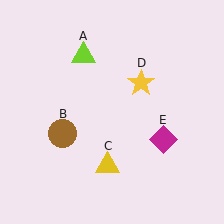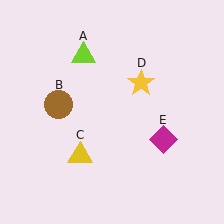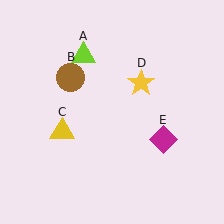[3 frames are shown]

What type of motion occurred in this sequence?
The brown circle (object B), yellow triangle (object C) rotated clockwise around the center of the scene.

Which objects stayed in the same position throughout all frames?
Lime triangle (object A) and yellow star (object D) and magenta diamond (object E) remained stationary.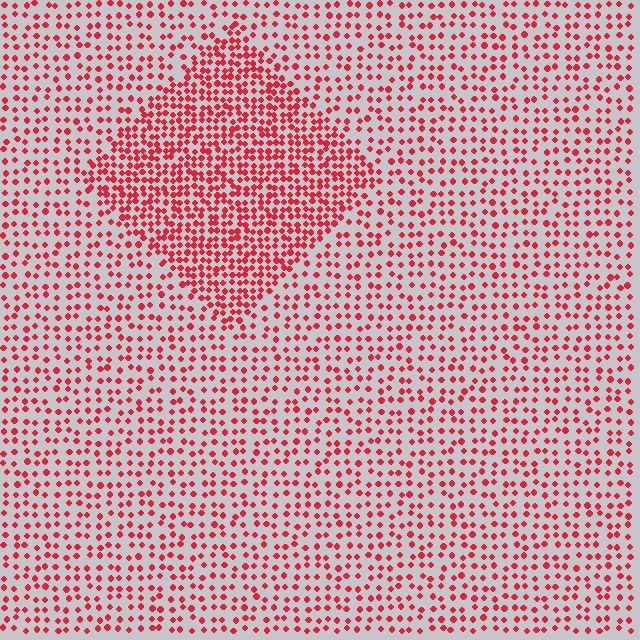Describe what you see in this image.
The image contains small red elements arranged at two different densities. A diamond-shaped region is visible where the elements are more densely packed than the surrounding area.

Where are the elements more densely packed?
The elements are more densely packed inside the diamond boundary.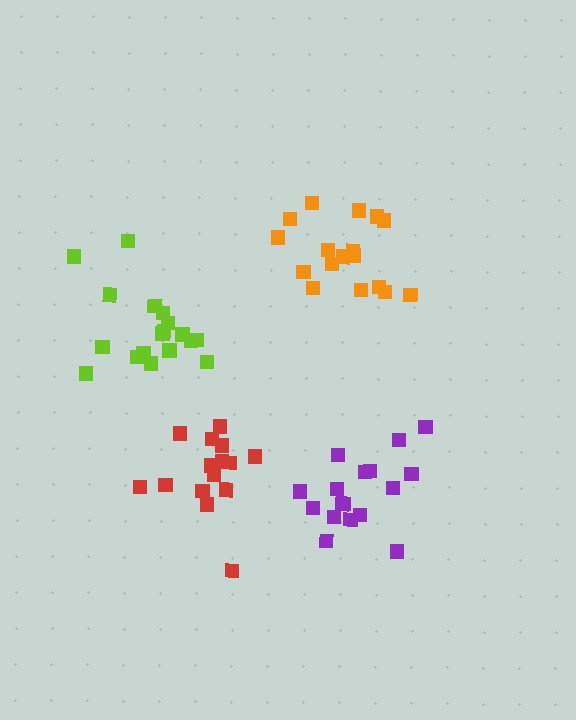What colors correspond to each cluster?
The clusters are colored: purple, lime, orange, red.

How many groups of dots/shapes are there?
There are 4 groups.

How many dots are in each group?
Group 1: 17 dots, Group 2: 18 dots, Group 3: 17 dots, Group 4: 15 dots (67 total).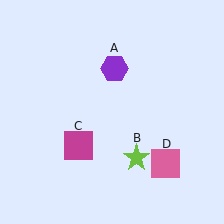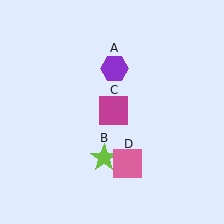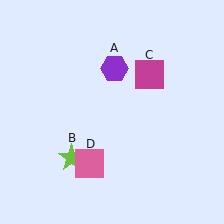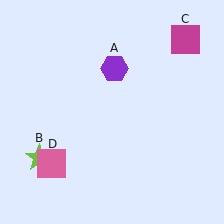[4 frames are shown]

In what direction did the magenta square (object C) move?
The magenta square (object C) moved up and to the right.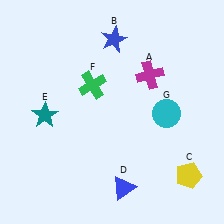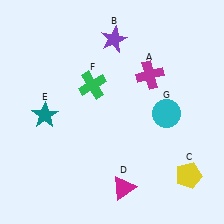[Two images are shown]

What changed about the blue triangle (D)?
In Image 1, D is blue. In Image 2, it changed to magenta.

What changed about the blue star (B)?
In Image 1, B is blue. In Image 2, it changed to purple.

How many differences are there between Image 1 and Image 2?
There are 2 differences between the two images.